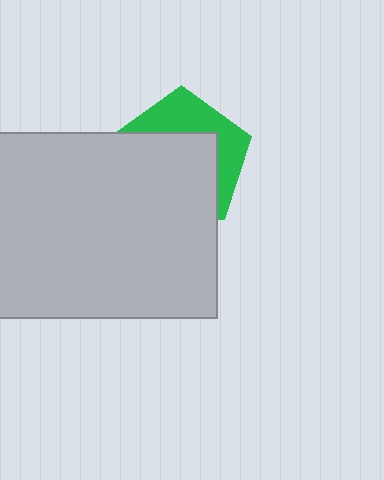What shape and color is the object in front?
The object in front is a light gray rectangle.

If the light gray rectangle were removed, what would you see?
You would see the complete green pentagon.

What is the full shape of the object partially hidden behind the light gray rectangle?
The partially hidden object is a green pentagon.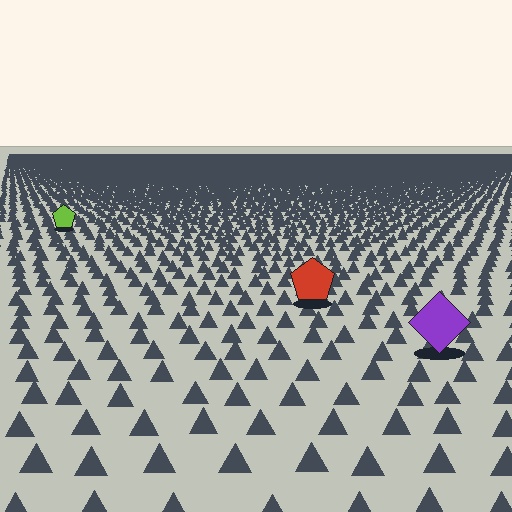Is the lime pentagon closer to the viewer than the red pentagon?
No. The red pentagon is closer — you can tell from the texture gradient: the ground texture is coarser near it.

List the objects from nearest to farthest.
From nearest to farthest: the purple diamond, the red pentagon, the lime pentagon.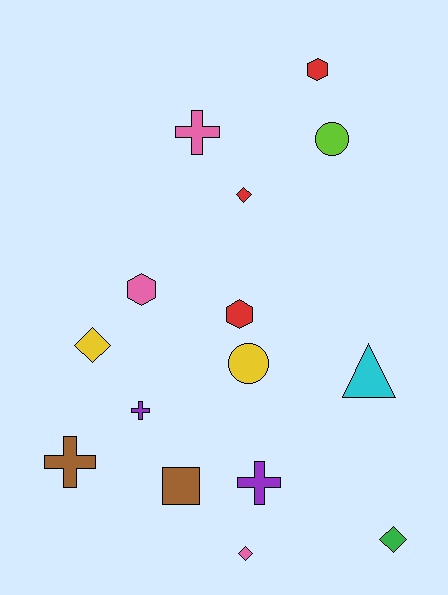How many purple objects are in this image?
There are 2 purple objects.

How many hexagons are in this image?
There are 3 hexagons.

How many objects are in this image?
There are 15 objects.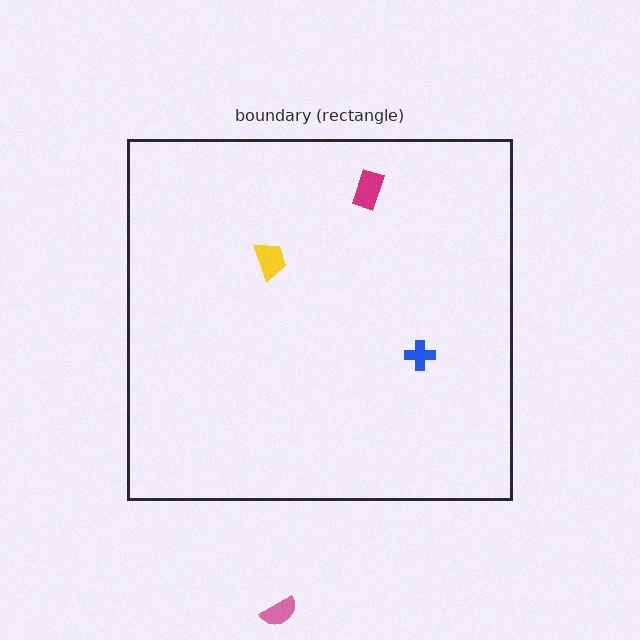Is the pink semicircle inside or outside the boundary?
Outside.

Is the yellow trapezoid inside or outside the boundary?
Inside.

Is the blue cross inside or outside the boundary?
Inside.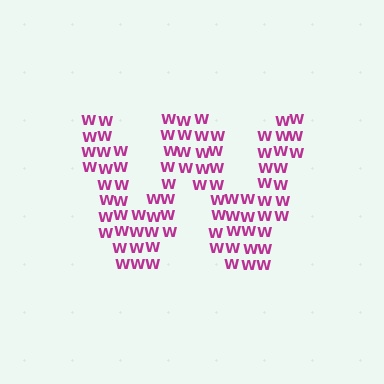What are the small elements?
The small elements are letter W's.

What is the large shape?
The large shape is the letter W.